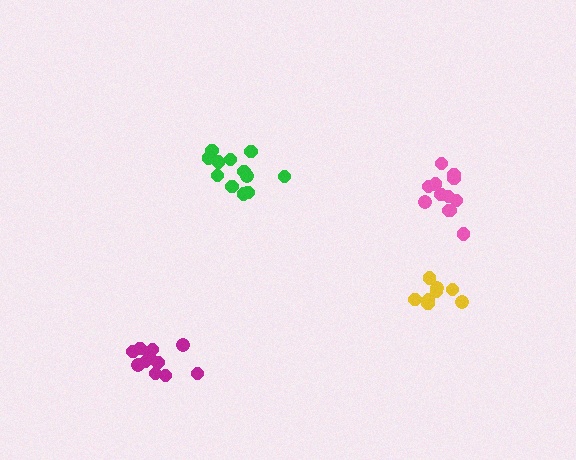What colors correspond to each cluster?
The clusters are colored: yellow, green, pink, magenta.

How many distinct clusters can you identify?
There are 4 distinct clusters.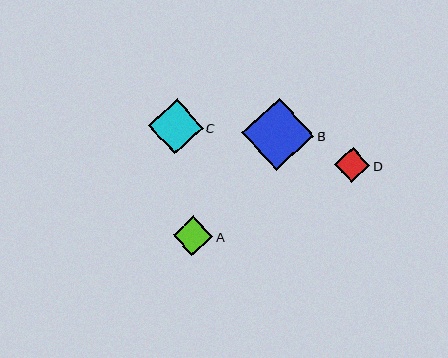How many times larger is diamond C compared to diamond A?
Diamond C is approximately 1.4 times the size of diamond A.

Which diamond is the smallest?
Diamond D is the smallest with a size of approximately 35 pixels.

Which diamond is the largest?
Diamond B is the largest with a size of approximately 72 pixels.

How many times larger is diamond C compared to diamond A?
Diamond C is approximately 1.4 times the size of diamond A.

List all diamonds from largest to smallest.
From largest to smallest: B, C, A, D.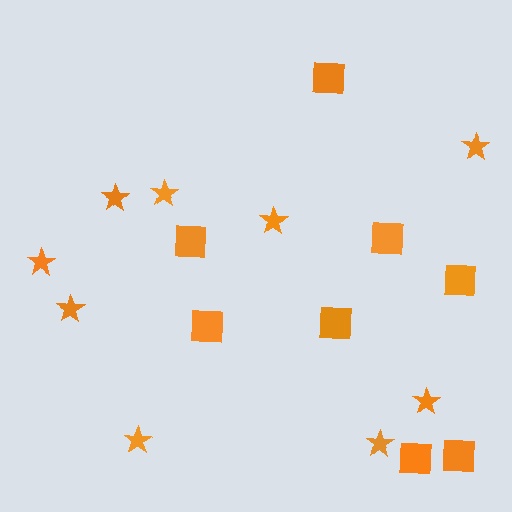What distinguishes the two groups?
There are 2 groups: one group of squares (8) and one group of stars (9).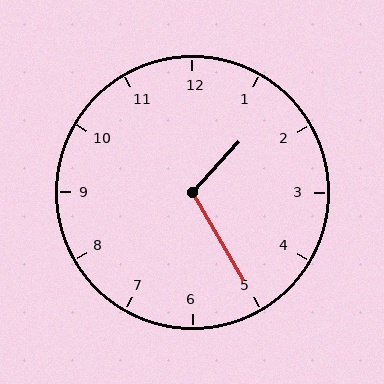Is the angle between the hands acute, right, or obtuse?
It is obtuse.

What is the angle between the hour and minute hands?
Approximately 108 degrees.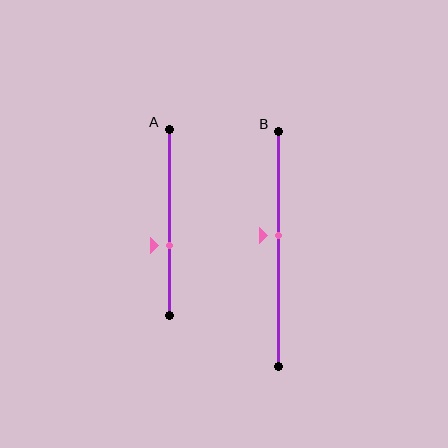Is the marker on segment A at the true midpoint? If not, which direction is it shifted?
No, the marker on segment A is shifted downward by about 13% of the segment length.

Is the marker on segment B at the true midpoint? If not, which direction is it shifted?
No, the marker on segment B is shifted upward by about 6% of the segment length.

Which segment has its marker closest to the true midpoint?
Segment B has its marker closest to the true midpoint.